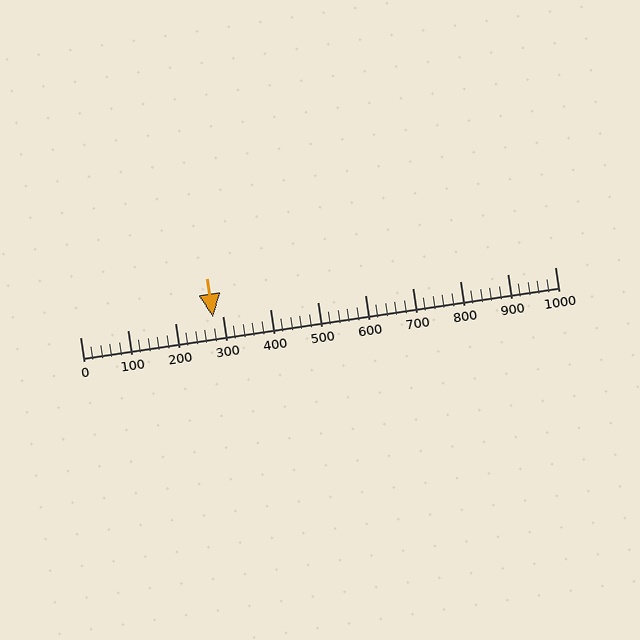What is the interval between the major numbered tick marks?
The major tick marks are spaced 100 units apart.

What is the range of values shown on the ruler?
The ruler shows values from 0 to 1000.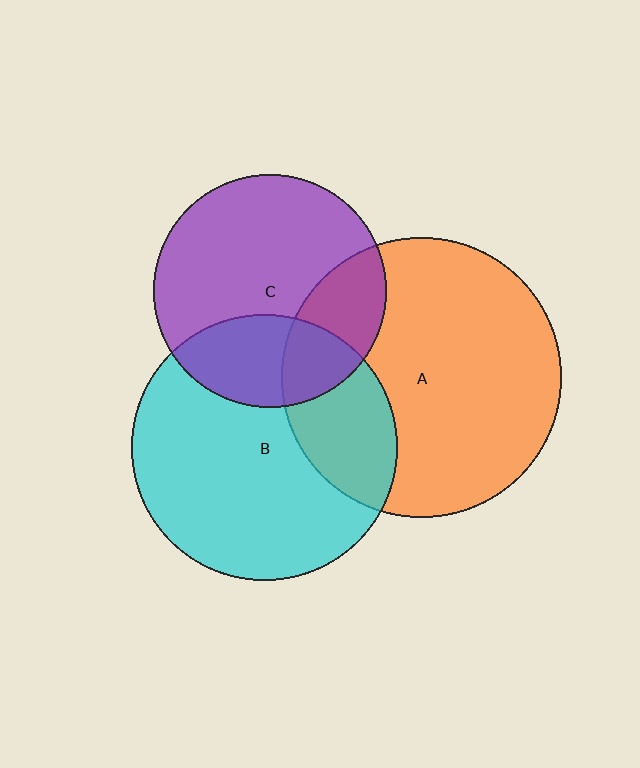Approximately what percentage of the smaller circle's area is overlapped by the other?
Approximately 25%.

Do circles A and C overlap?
Yes.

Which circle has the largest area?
Circle A (orange).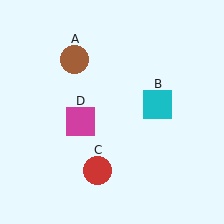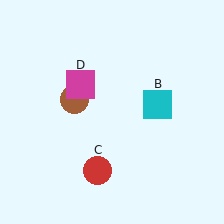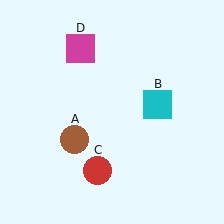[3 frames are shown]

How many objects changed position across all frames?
2 objects changed position: brown circle (object A), magenta square (object D).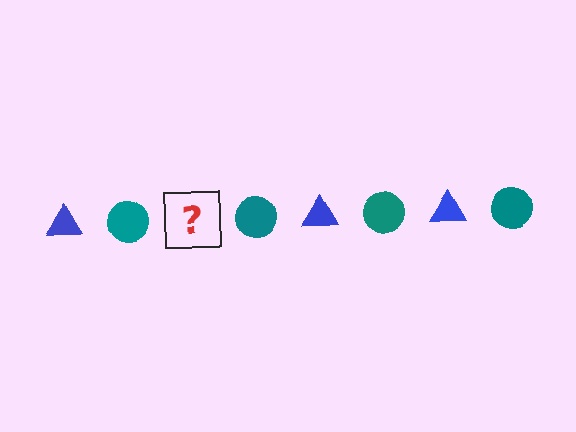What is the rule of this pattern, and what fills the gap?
The rule is that the pattern alternates between blue triangle and teal circle. The gap should be filled with a blue triangle.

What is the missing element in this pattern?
The missing element is a blue triangle.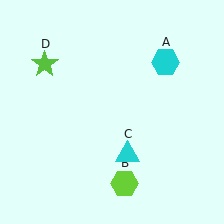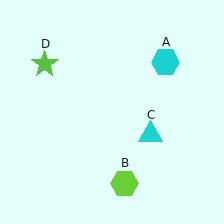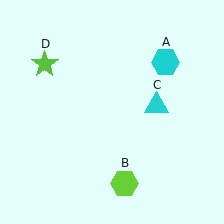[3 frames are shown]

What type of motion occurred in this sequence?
The cyan triangle (object C) rotated counterclockwise around the center of the scene.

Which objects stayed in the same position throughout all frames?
Cyan hexagon (object A) and lime hexagon (object B) and lime star (object D) remained stationary.